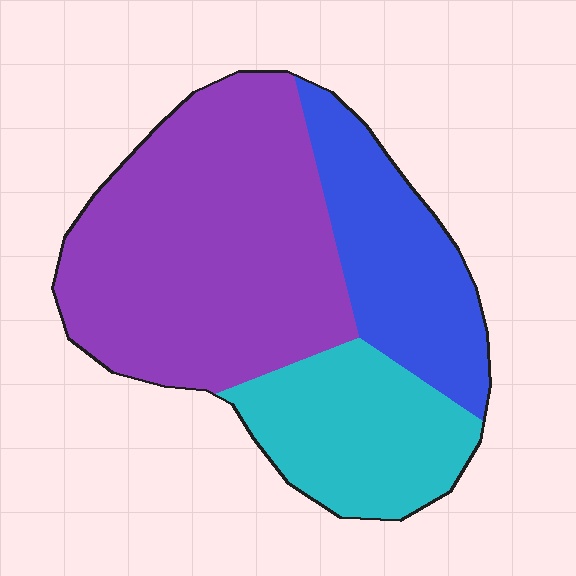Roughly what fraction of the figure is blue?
Blue covers around 25% of the figure.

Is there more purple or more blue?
Purple.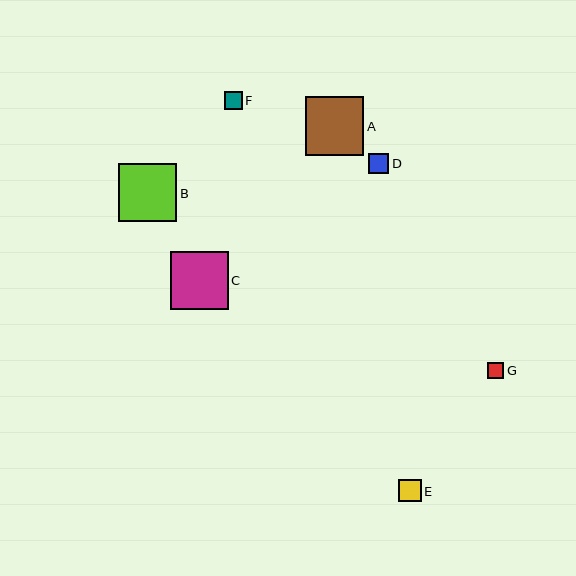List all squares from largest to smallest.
From largest to smallest: A, C, B, E, D, F, G.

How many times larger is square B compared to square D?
Square B is approximately 2.9 times the size of square D.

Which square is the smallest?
Square G is the smallest with a size of approximately 16 pixels.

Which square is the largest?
Square A is the largest with a size of approximately 58 pixels.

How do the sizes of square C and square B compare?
Square C and square B are approximately the same size.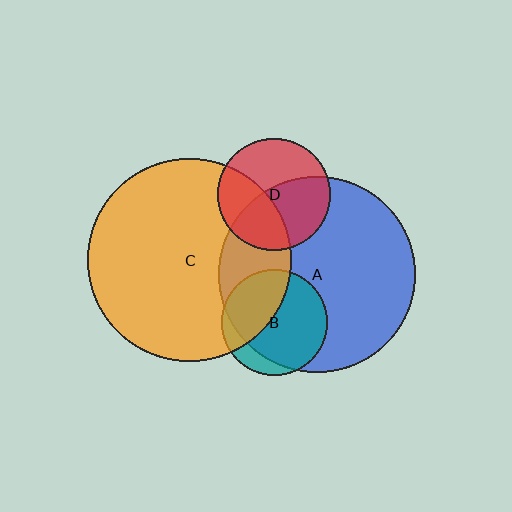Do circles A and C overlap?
Yes.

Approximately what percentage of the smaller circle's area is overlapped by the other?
Approximately 25%.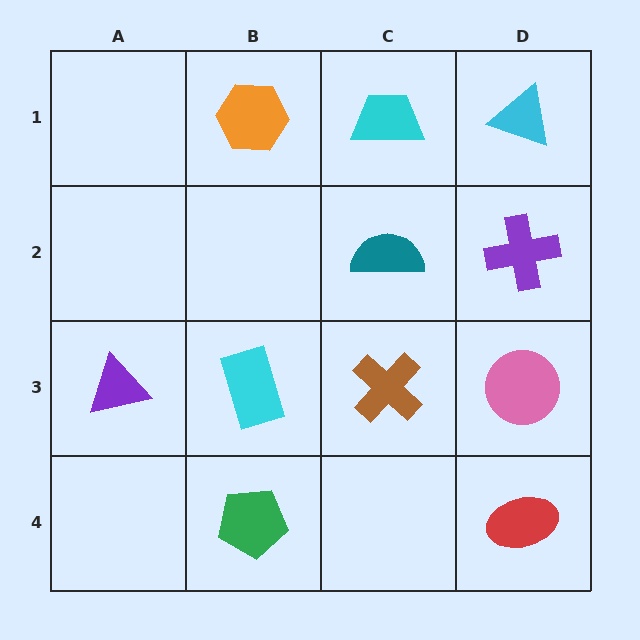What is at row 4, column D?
A red ellipse.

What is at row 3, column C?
A brown cross.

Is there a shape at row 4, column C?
No, that cell is empty.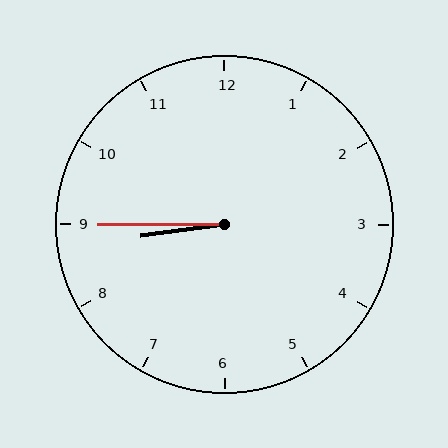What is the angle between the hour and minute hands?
Approximately 8 degrees.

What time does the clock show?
8:45.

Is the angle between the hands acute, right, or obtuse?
It is acute.